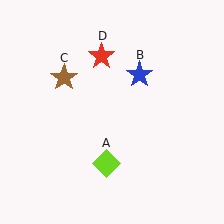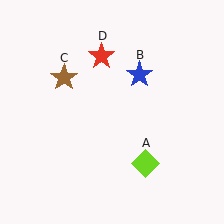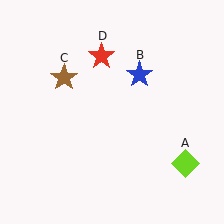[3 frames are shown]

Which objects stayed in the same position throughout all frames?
Blue star (object B) and brown star (object C) and red star (object D) remained stationary.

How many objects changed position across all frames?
1 object changed position: lime diamond (object A).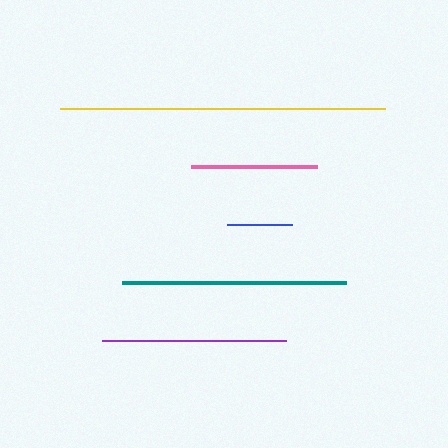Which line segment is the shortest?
The blue line is the shortest at approximately 65 pixels.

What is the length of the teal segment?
The teal segment is approximately 224 pixels long.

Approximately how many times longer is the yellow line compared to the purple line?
The yellow line is approximately 1.8 times the length of the purple line.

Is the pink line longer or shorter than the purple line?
The purple line is longer than the pink line.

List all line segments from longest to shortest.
From longest to shortest: yellow, teal, purple, pink, blue.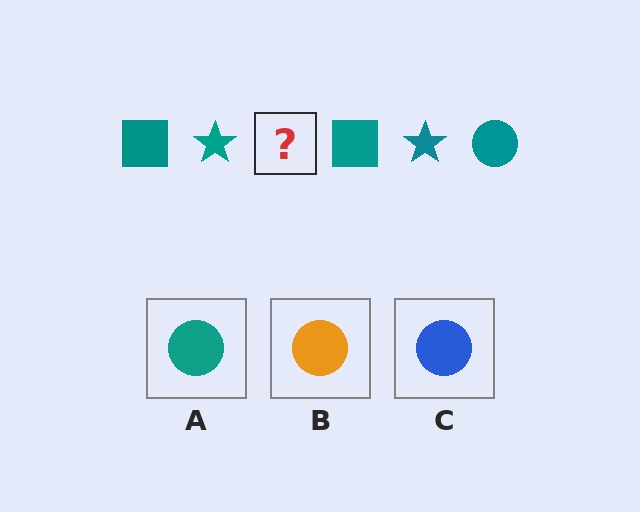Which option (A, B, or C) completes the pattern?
A.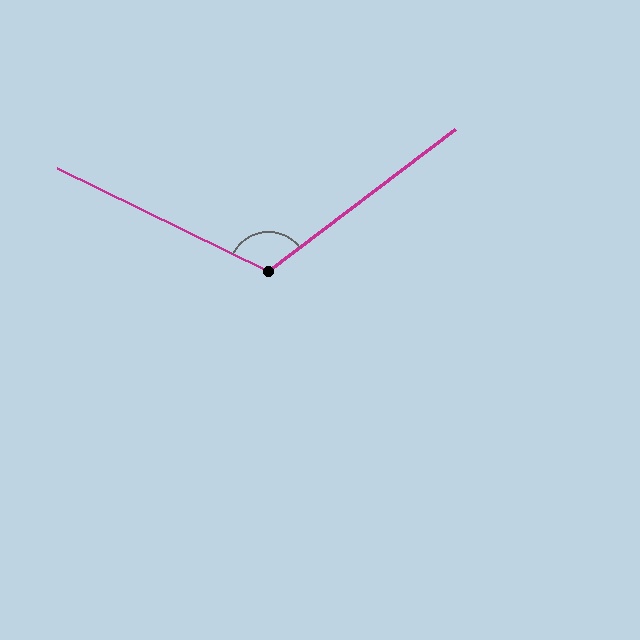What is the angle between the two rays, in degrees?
Approximately 117 degrees.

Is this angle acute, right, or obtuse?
It is obtuse.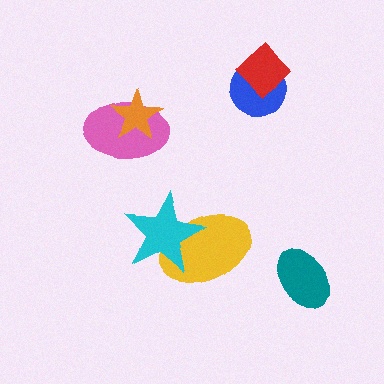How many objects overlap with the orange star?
1 object overlaps with the orange star.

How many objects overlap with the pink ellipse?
1 object overlaps with the pink ellipse.